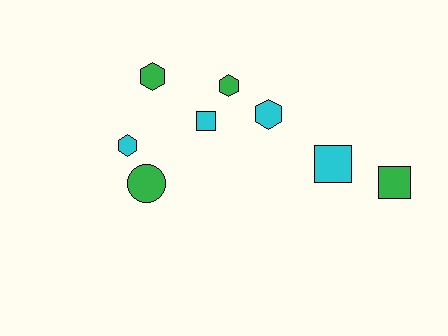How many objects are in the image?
There are 8 objects.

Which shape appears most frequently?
Hexagon, with 4 objects.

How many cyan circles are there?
There are no cyan circles.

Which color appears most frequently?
Cyan, with 4 objects.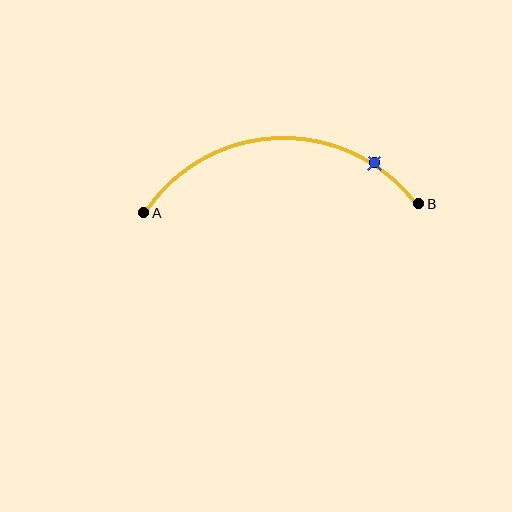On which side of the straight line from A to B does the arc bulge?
The arc bulges above the straight line connecting A and B.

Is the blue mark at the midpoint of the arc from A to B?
No. The blue mark lies on the arc but is closer to endpoint B. The arc midpoint would be at the point on the curve equidistant along the arc from both A and B.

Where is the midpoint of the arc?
The arc midpoint is the point on the curve farthest from the straight line joining A and B. It sits above that line.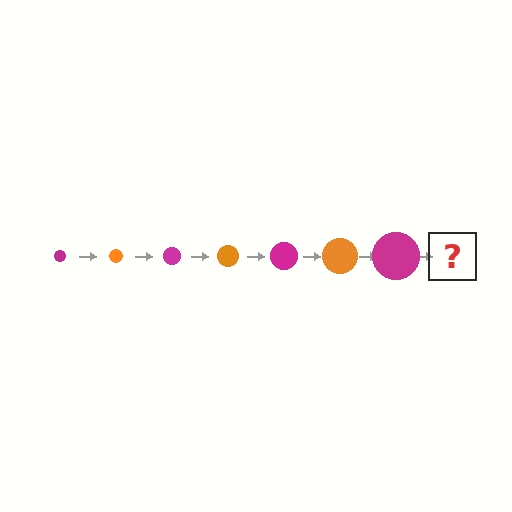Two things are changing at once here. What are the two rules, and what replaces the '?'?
The two rules are that the circle grows larger each step and the color cycles through magenta and orange. The '?' should be an orange circle, larger than the previous one.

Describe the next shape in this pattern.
It should be an orange circle, larger than the previous one.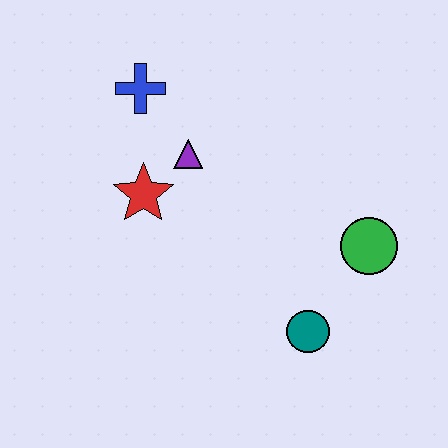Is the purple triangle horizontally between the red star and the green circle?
Yes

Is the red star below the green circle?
No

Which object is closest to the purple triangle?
The red star is closest to the purple triangle.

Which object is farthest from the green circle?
The blue cross is farthest from the green circle.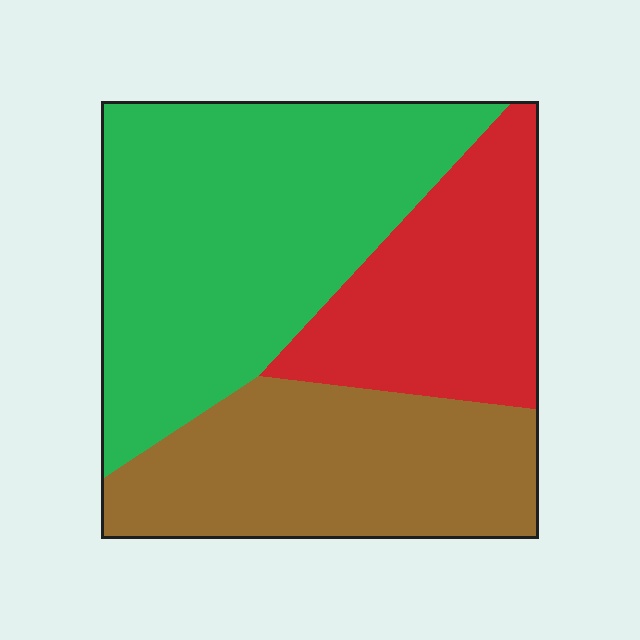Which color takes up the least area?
Red, at roughly 25%.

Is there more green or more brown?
Green.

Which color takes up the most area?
Green, at roughly 45%.